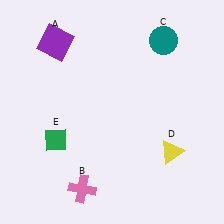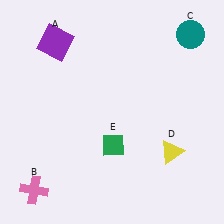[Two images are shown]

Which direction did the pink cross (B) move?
The pink cross (B) moved left.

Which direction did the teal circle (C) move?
The teal circle (C) moved right.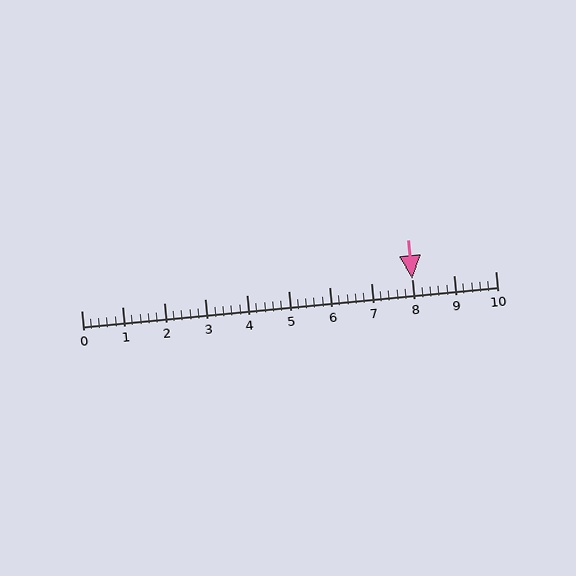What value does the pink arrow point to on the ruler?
The pink arrow points to approximately 8.0.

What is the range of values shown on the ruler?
The ruler shows values from 0 to 10.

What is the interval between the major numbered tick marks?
The major tick marks are spaced 1 units apart.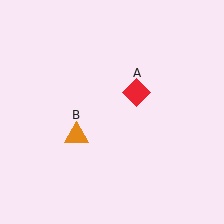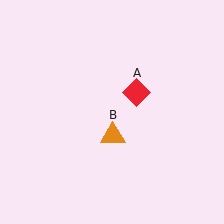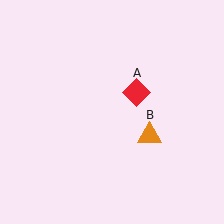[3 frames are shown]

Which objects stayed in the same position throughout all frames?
Red diamond (object A) remained stationary.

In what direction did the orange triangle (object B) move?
The orange triangle (object B) moved right.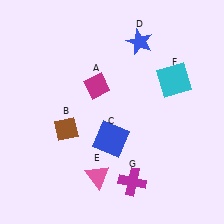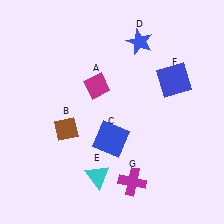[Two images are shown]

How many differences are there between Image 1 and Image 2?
There are 2 differences between the two images.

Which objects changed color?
E changed from pink to cyan. F changed from cyan to blue.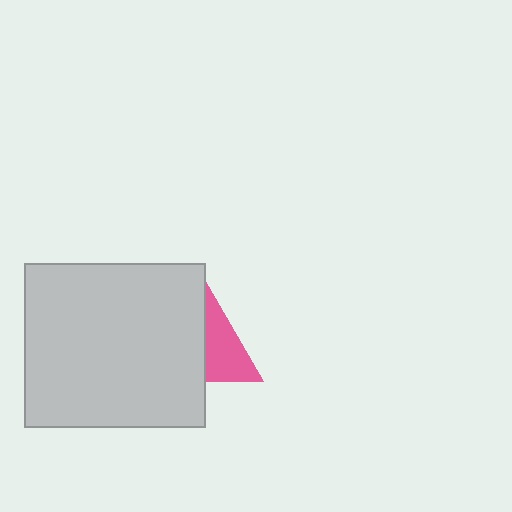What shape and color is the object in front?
The object in front is a light gray rectangle.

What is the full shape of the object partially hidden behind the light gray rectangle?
The partially hidden object is a pink triangle.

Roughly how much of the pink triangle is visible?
A small part of it is visible (roughly 39%).